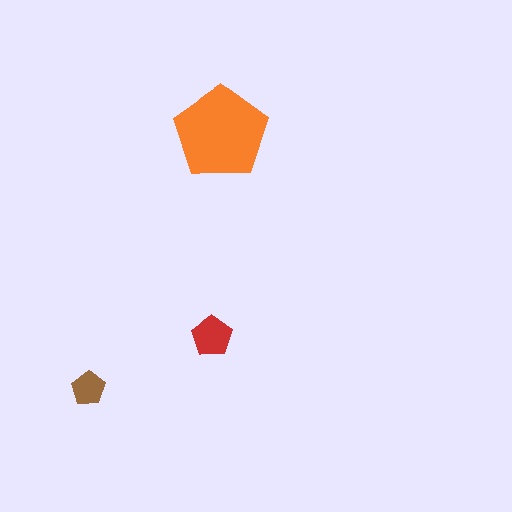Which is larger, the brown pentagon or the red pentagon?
The red one.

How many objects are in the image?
There are 3 objects in the image.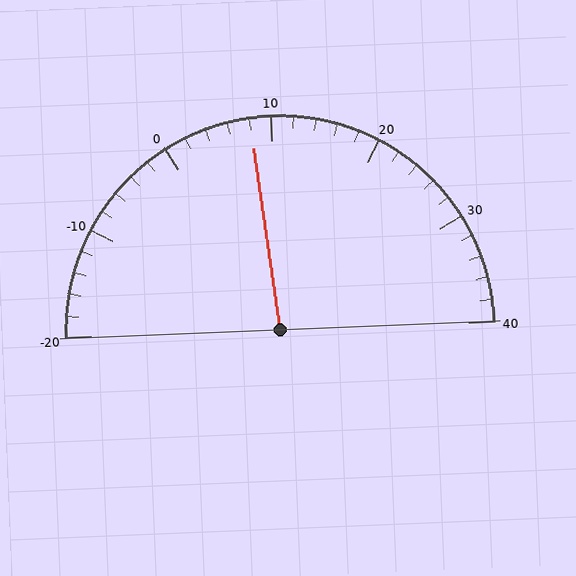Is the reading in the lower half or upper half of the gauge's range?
The reading is in the lower half of the range (-20 to 40).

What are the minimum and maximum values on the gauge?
The gauge ranges from -20 to 40.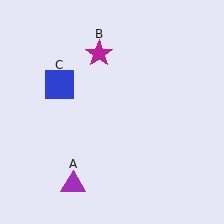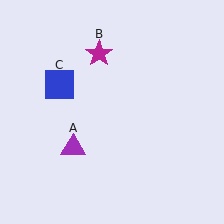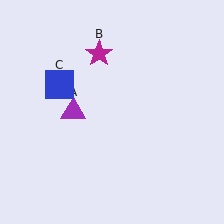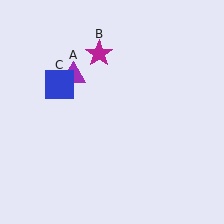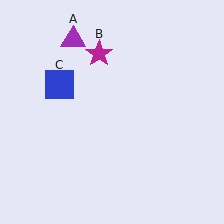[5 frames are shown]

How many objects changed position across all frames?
1 object changed position: purple triangle (object A).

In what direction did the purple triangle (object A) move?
The purple triangle (object A) moved up.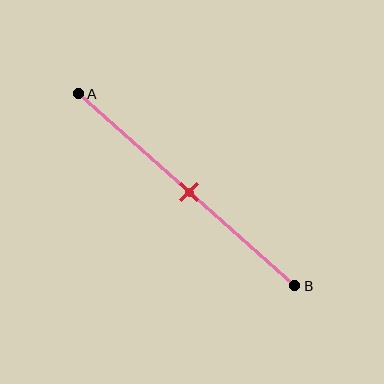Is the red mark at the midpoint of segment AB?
Yes, the mark is approximately at the midpoint.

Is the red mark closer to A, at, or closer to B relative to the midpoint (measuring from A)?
The red mark is approximately at the midpoint of segment AB.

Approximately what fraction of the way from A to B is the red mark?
The red mark is approximately 50% of the way from A to B.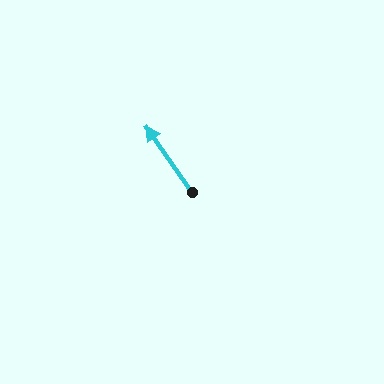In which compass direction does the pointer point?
Northwest.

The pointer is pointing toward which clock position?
Roughly 11 o'clock.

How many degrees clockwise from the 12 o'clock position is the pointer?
Approximately 325 degrees.